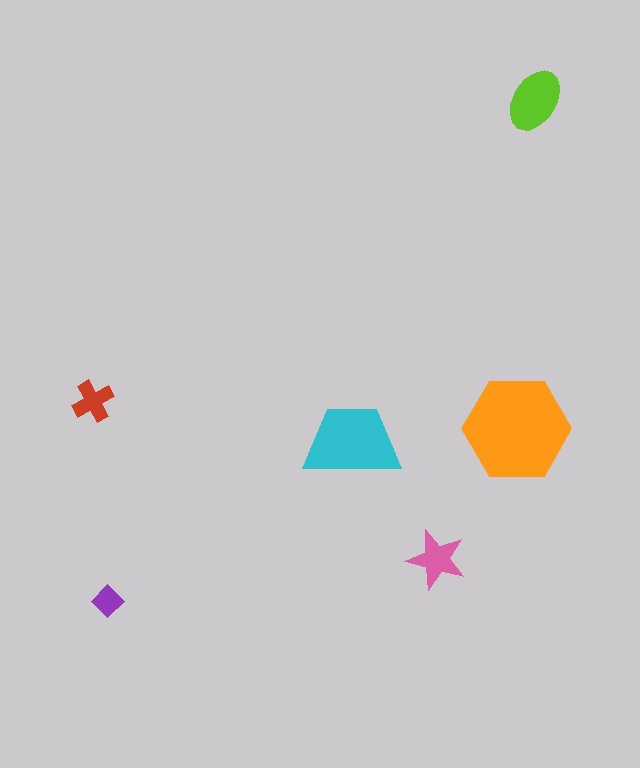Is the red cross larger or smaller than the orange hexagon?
Smaller.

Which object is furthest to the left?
The red cross is leftmost.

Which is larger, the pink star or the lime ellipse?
The lime ellipse.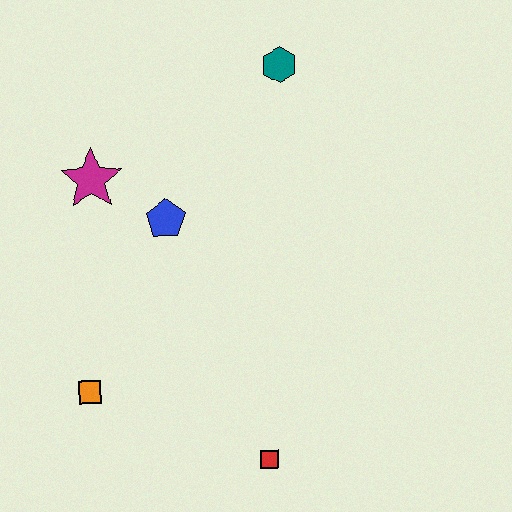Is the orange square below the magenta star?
Yes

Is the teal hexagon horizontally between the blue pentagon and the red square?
No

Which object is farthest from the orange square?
The teal hexagon is farthest from the orange square.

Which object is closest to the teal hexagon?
The blue pentagon is closest to the teal hexagon.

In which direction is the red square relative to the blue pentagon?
The red square is below the blue pentagon.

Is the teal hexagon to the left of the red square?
No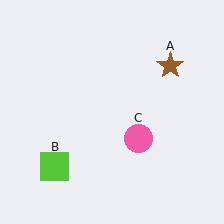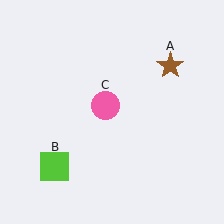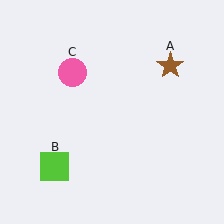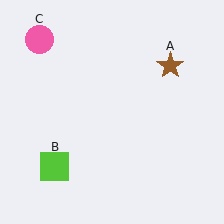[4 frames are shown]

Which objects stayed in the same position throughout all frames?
Brown star (object A) and lime square (object B) remained stationary.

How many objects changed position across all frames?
1 object changed position: pink circle (object C).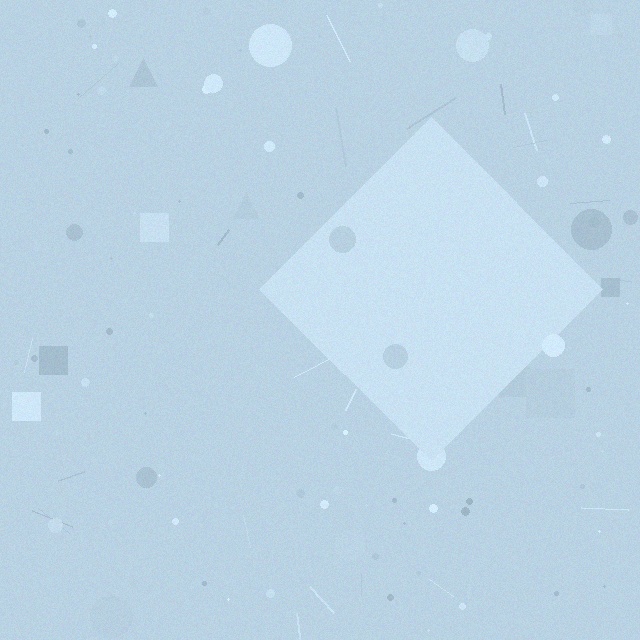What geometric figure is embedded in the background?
A diamond is embedded in the background.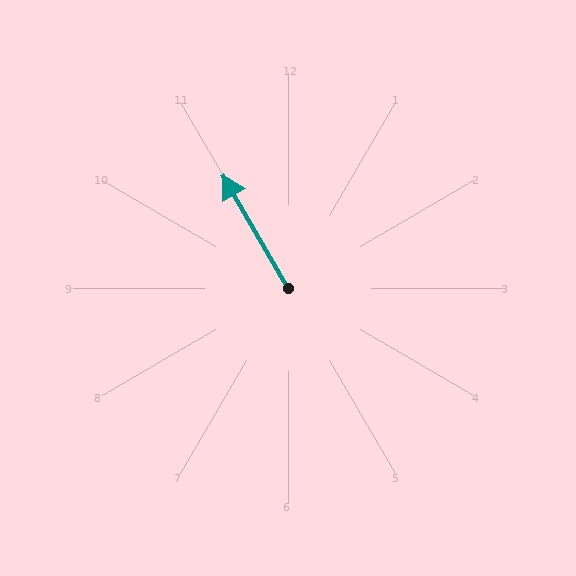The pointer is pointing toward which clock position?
Roughly 11 o'clock.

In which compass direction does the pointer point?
Northwest.